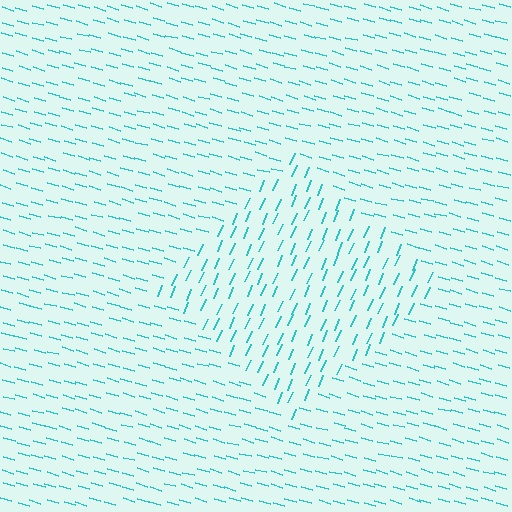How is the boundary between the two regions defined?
The boundary is defined purely by a change in line orientation (approximately 83 degrees difference). All lines are the same color and thickness.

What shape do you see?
I see a diamond.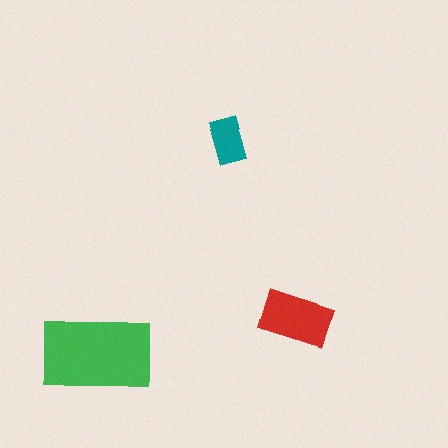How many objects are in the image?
There are 3 objects in the image.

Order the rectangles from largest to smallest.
the green one, the red one, the teal one.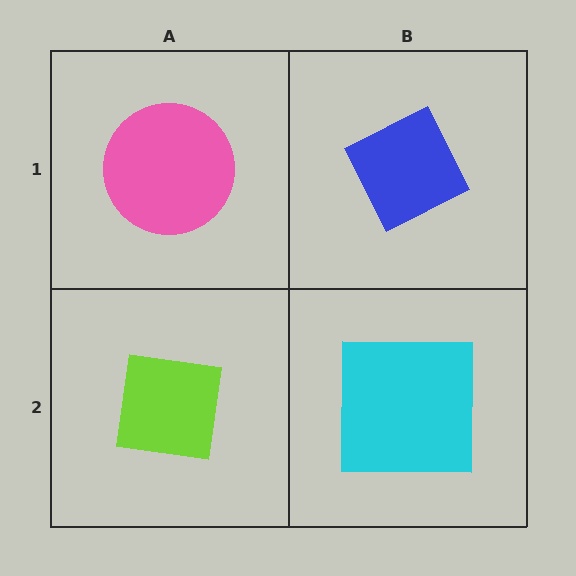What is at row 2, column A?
A lime square.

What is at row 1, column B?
A blue diamond.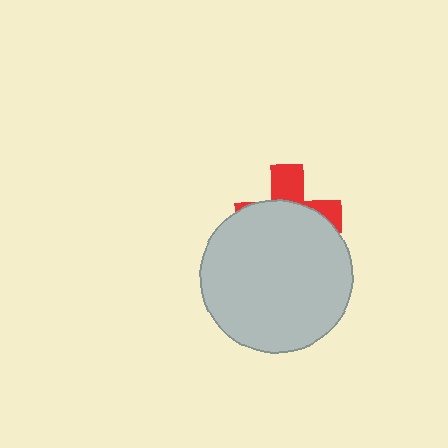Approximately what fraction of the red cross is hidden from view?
Roughly 67% of the red cross is hidden behind the light gray circle.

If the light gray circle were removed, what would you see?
You would see the complete red cross.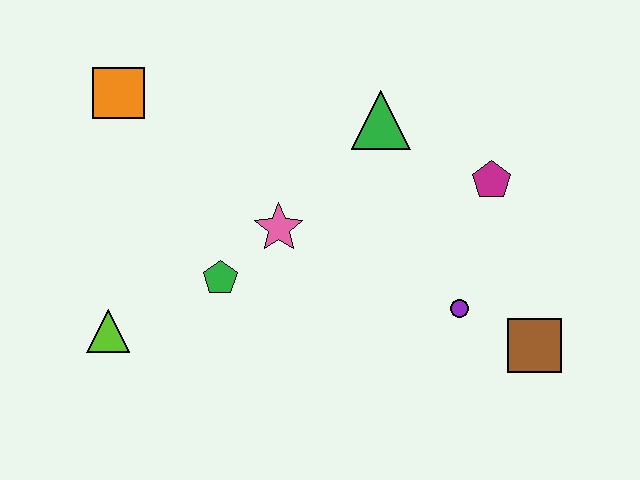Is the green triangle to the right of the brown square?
No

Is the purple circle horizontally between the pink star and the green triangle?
No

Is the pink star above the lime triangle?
Yes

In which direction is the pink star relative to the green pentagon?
The pink star is to the right of the green pentagon.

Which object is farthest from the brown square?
The orange square is farthest from the brown square.